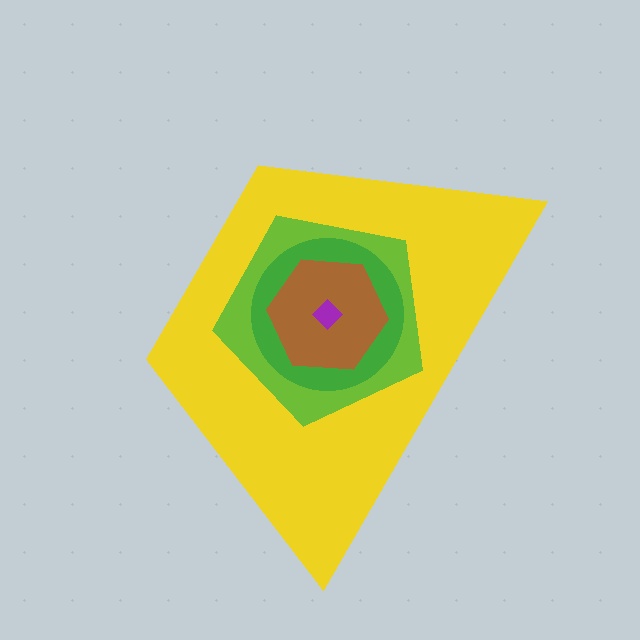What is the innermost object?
The purple diamond.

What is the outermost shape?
The yellow trapezoid.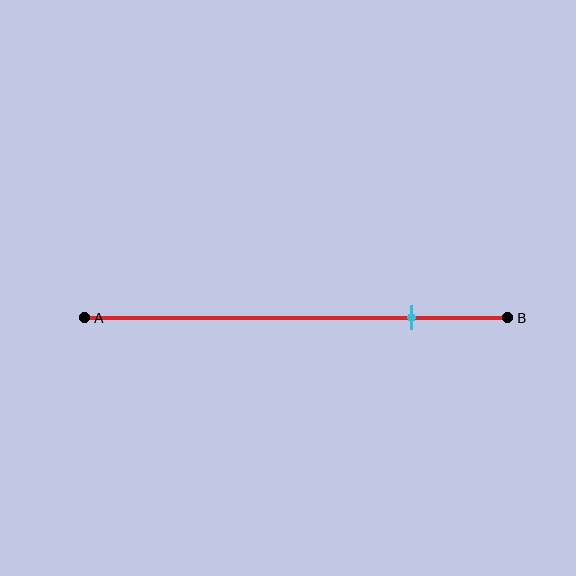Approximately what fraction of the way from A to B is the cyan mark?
The cyan mark is approximately 75% of the way from A to B.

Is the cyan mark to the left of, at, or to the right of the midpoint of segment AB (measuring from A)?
The cyan mark is to the right of the midpoint of segment AB.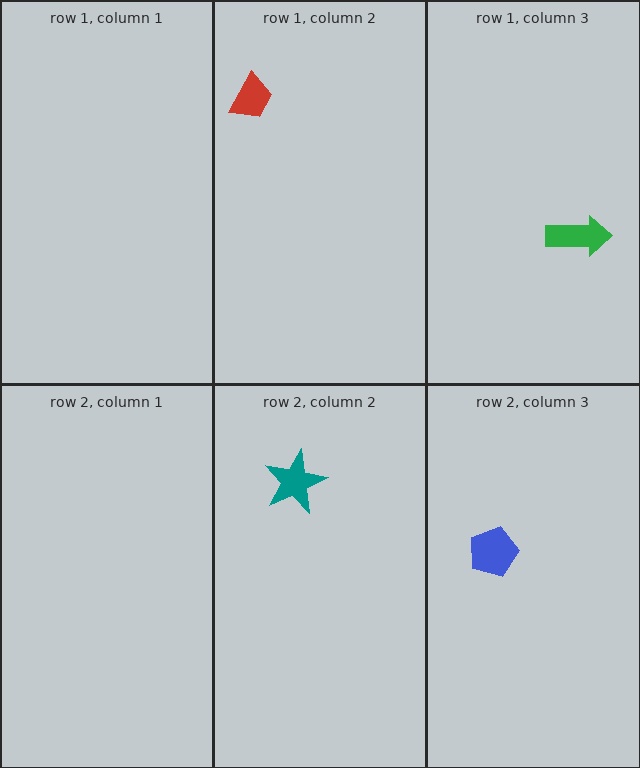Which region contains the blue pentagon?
The row 2, column 3 region.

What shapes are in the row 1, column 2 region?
The red trapezoid.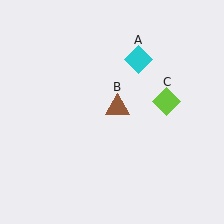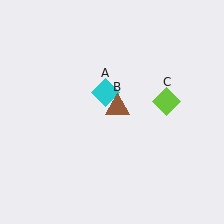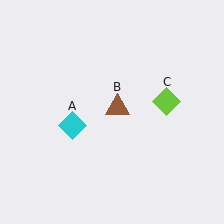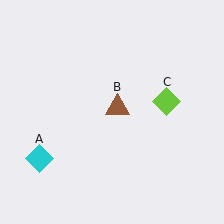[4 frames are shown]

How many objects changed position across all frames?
1 object changed position: cyan diamond (object A).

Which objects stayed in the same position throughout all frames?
Brown triangle (object B) and lime diamond (object C) remained stationary.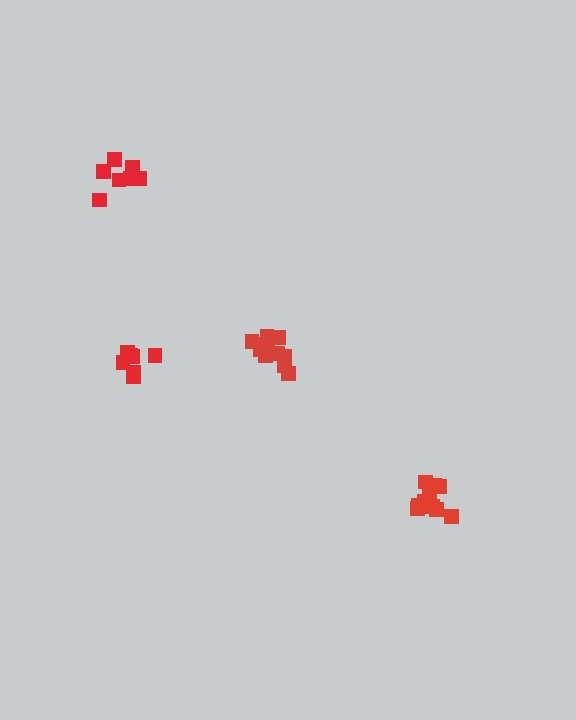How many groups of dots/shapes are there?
There are 4 groups.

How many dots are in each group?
Group 1: 11 dots, Group 2: 7 dots, Group 3: 7 dots, Group 4: 10 dots (35 total).